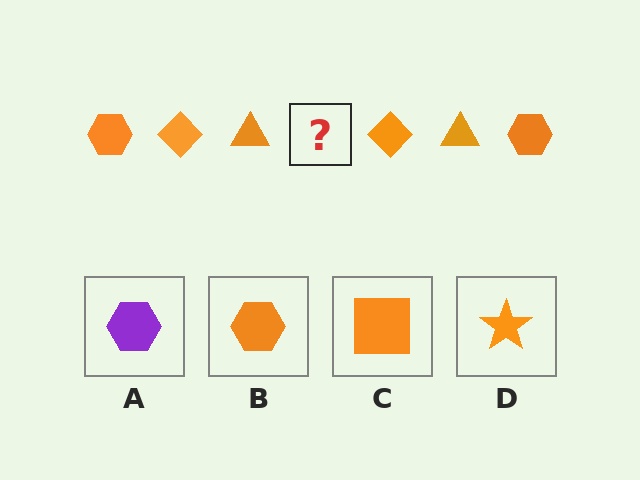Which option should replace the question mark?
Option B.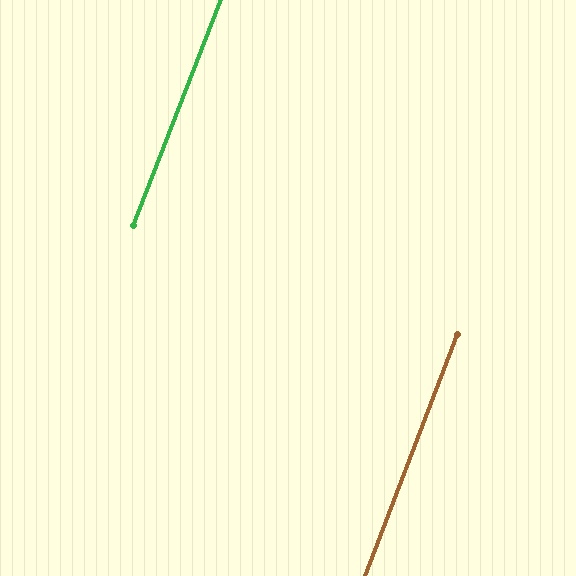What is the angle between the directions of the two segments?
Approximately 0 degrees.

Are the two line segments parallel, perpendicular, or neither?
Parallel — their directions differ by only 0.4°.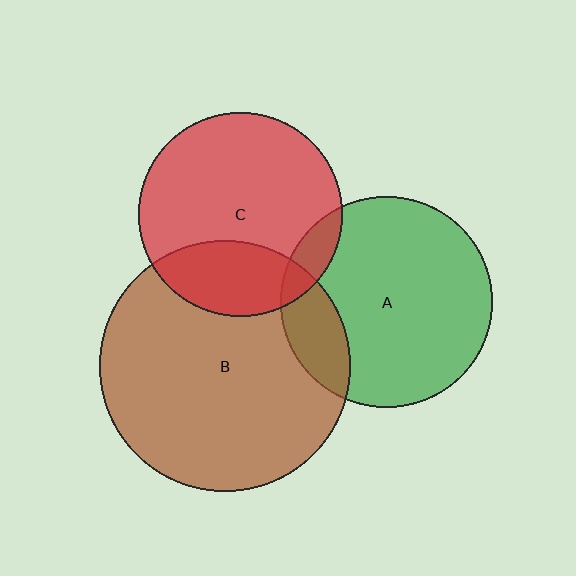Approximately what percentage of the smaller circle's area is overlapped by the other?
Approximately 10%.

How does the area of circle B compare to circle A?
Approximately 1.4 times.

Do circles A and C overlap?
Yes.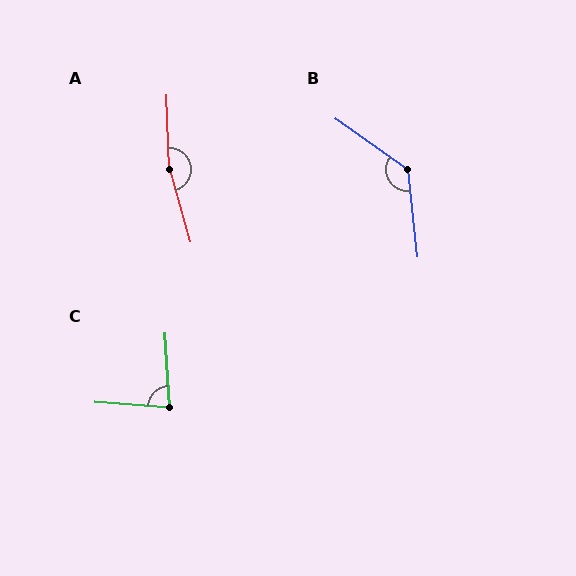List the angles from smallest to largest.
C (82°), B (132°), A (166°).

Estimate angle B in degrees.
Approximately 132 degrees.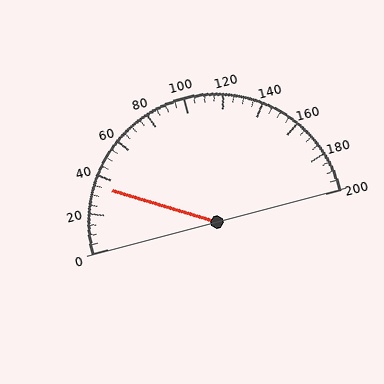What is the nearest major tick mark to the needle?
The nearest major tick mark is 40.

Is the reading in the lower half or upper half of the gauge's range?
The reading is in the lower half of the range (0 to 200).